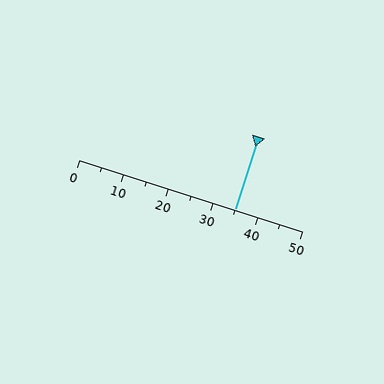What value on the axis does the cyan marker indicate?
The marker indicates approximately 35.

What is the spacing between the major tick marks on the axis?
The major ticks are spaced 10 apart.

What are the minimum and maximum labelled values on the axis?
The axis runs from 0 to 50.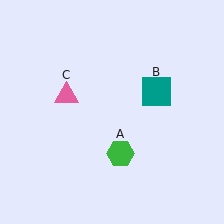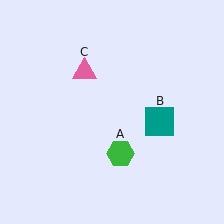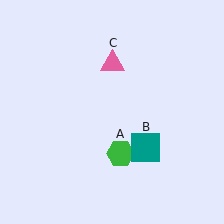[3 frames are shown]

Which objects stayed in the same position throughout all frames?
Green hexagon (object A) remained stationary.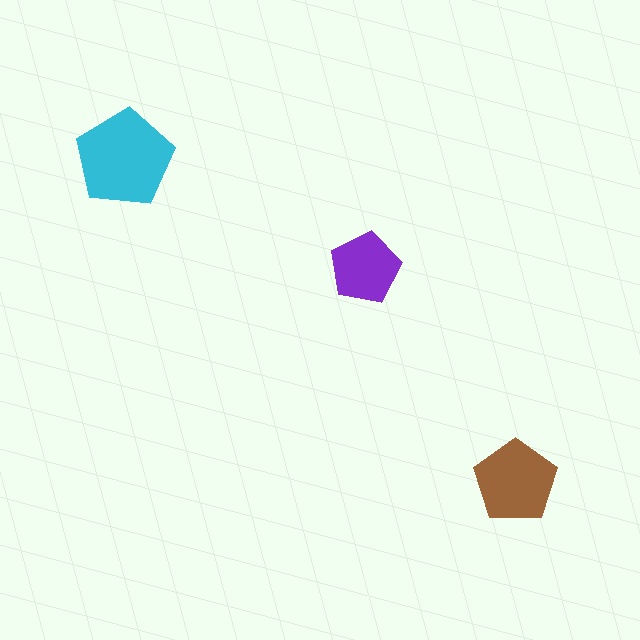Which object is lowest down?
The brown pentagon is bottommost.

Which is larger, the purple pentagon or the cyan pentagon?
The cyan one.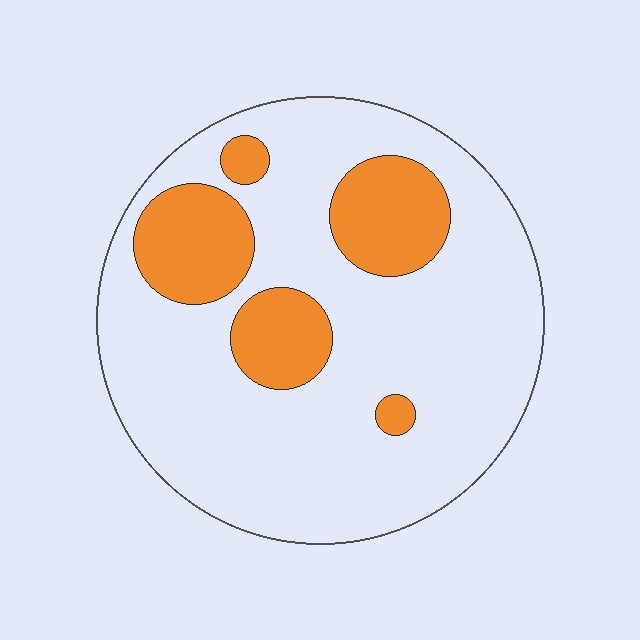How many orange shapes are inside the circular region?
5.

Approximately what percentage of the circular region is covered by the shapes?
Approximately 20%.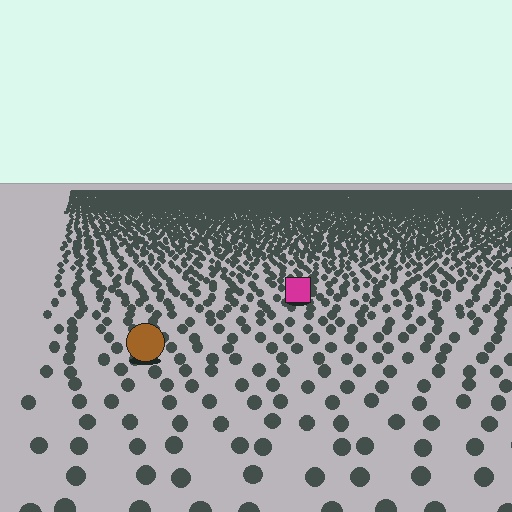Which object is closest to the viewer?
The brown circle is closest. The texture marks near it are larger and more spread out.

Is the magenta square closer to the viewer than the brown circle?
No. The brown circle is closer — you can tell from the texture gradient: the ground texture is coarser near it.